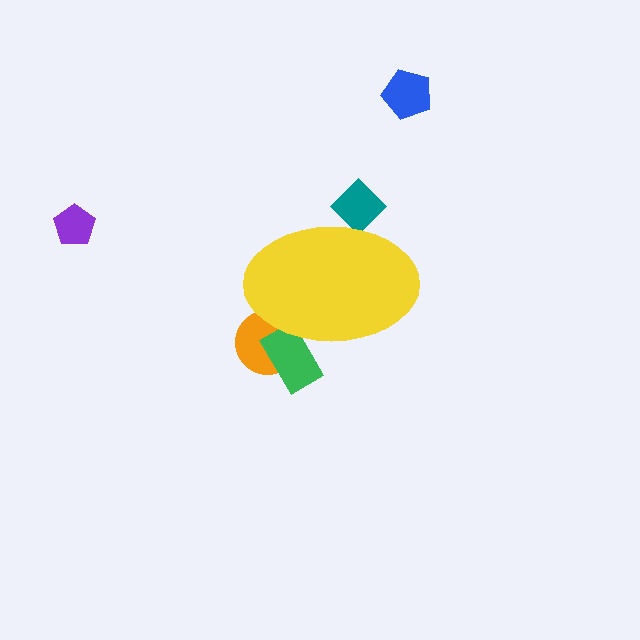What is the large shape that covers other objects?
A yellow ellipse.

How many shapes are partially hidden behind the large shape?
3 shapes are partially hidden.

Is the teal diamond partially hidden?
Yes, the teal diamond is partially hidden behind the yellow ellipse.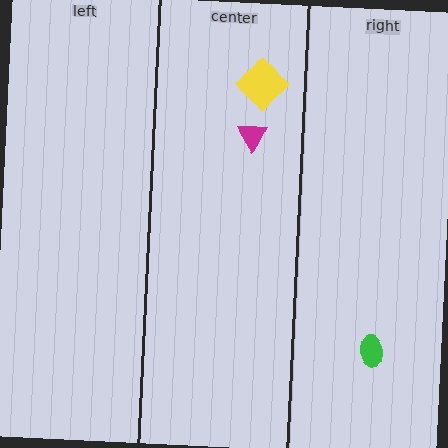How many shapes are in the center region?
2.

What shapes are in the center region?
The yellow diamond, the magenta triangle.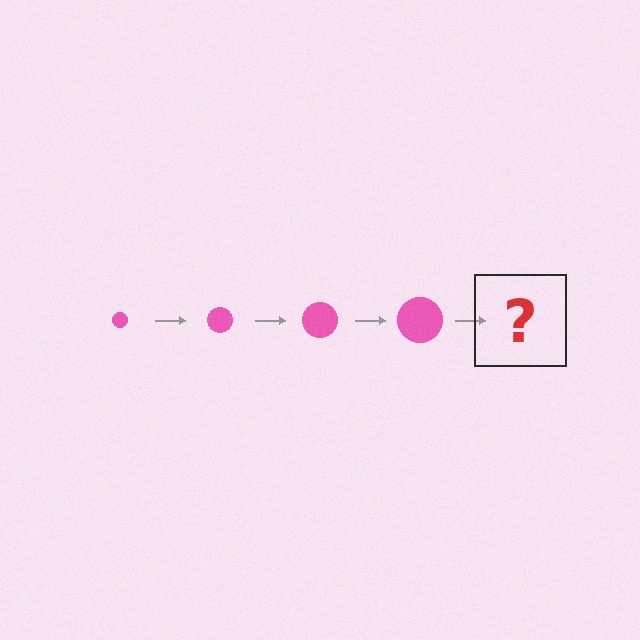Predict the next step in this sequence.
The next step is a pink circle, larger than the previous one.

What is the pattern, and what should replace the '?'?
The pattern is that the circle gets progressively larger each step. The '?' should be a pink circle, larger than the previous one.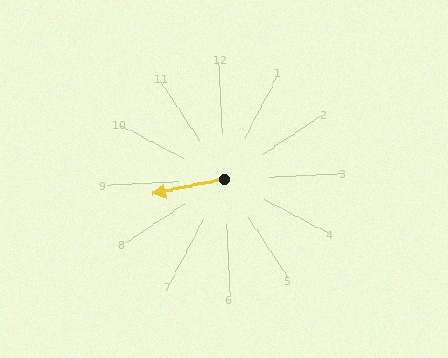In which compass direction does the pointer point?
West.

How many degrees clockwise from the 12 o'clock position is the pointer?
Approximately 261 degrees.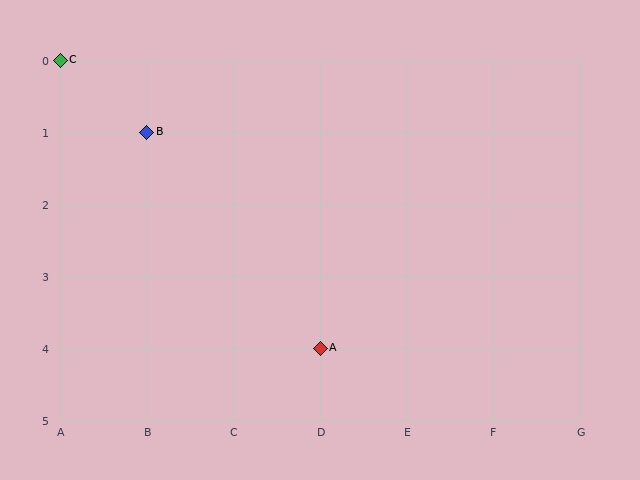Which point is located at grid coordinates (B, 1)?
Point B is at (B, 1).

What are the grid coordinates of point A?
Point A is at grid coordinates (D, 4).